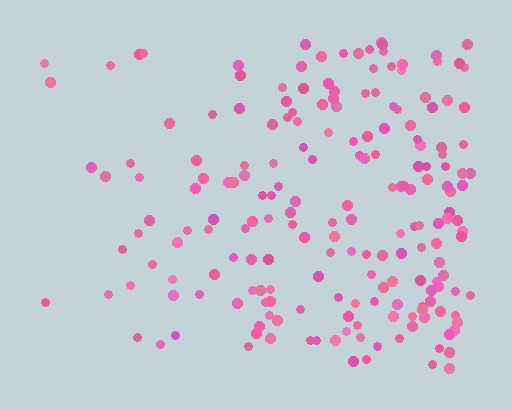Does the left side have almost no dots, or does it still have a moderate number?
Still a moderate number, just noticeably fewer than the right.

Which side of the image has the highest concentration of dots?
The right.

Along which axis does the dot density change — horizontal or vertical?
Horizontal.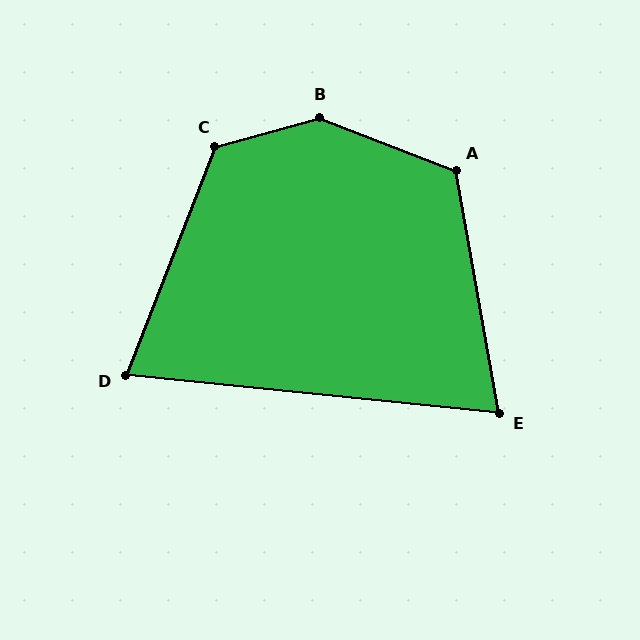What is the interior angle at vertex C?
Approximately 127 degrees (obtuse).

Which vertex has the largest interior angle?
B, at approximately 143 degrees.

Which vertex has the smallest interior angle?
E, at approximately 74 degrees.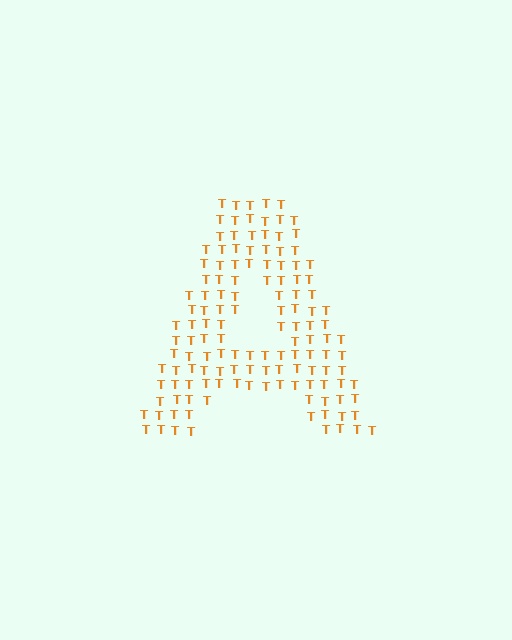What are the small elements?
The small elements are letter T's.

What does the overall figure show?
The overall figure shows the letter A.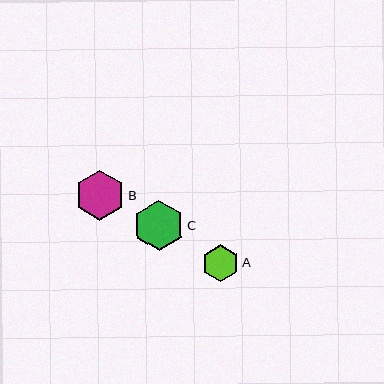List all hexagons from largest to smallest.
From largest to smallest: C, B, A.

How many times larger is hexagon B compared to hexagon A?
Hexagon B is approximately 1.3 times the size of hexagon A.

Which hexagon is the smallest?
Hexagon A is the smallest with a size of approximately 37 pixels.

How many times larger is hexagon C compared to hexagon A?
Hexagon C is approximately 1.4 times the size of hexagon A.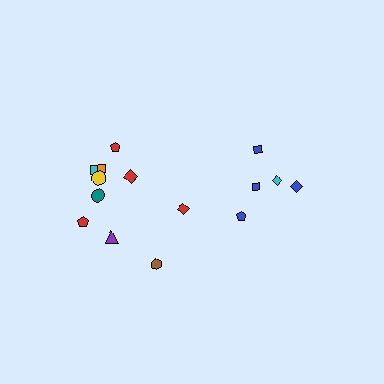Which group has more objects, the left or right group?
The left group.